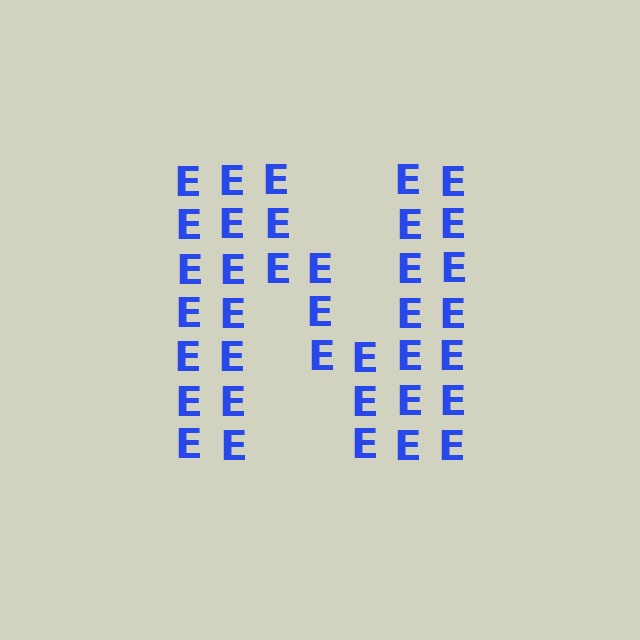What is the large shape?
The large shape is the letter N.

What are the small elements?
The small elements are letter E's.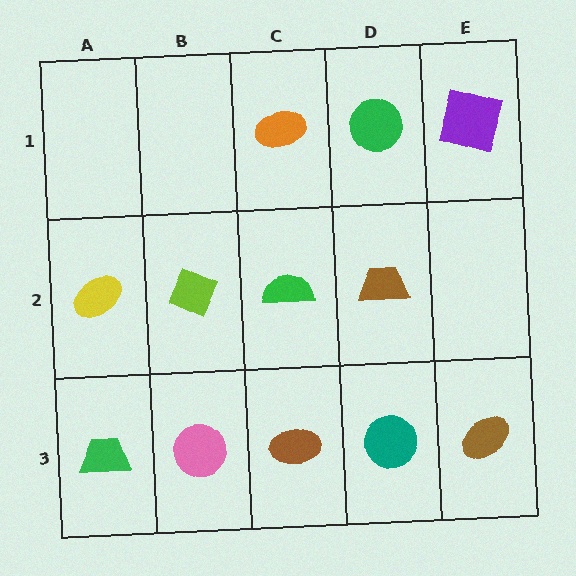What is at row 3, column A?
A green trapezoid.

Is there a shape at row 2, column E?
No, that cell is empty.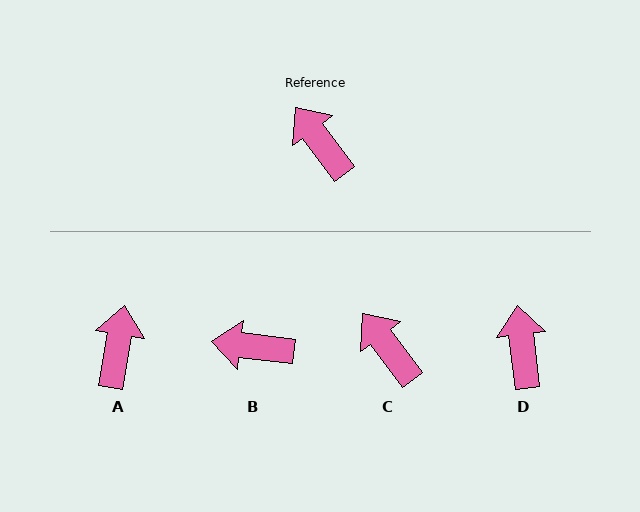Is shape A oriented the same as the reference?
No, it is off by about 46 degrees.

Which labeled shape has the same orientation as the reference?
C.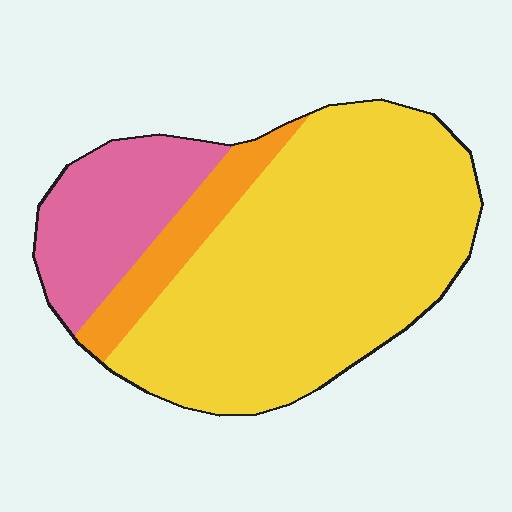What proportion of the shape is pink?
Pink covers 20% of the shape.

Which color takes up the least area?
Orange, at roughly 10%.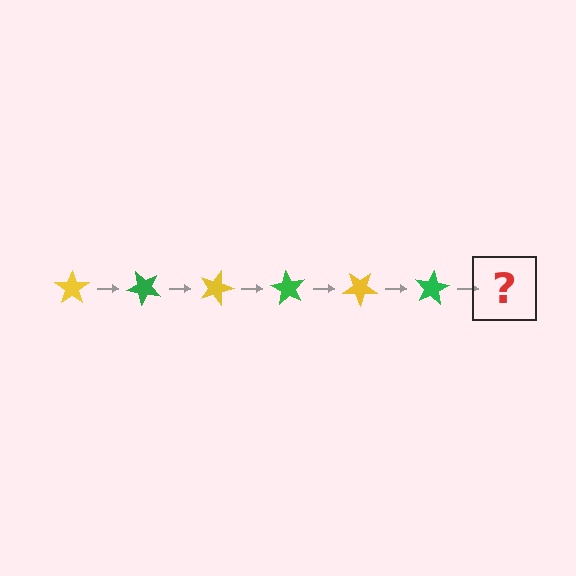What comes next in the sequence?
The next element should be a yellow star, rotated 270 degrees from the start.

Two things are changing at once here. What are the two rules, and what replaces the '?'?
The two rules are that it rotates 45 degrees each step and the color cycles through yellow and green. The '?' should be a yellow star, rotated 270 degrees from the start.